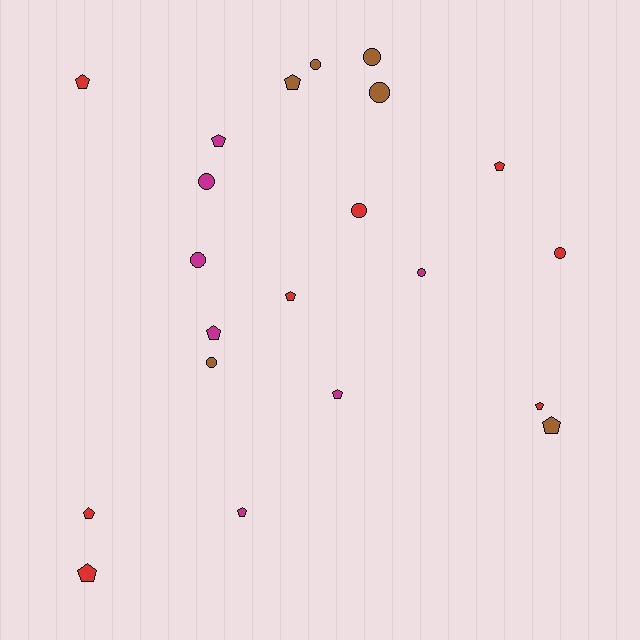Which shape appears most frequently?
Pentagon, with 12 objects.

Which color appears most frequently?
Red, with 8 objects.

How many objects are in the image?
There are 21 objects.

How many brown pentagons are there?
There are 2 brown pentagons.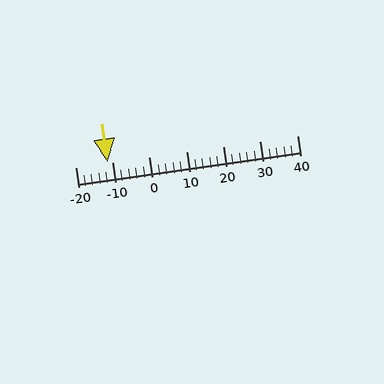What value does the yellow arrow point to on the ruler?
The yellow arrow points to approximately -11.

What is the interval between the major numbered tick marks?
The major tick marks are spaced 10 units apart.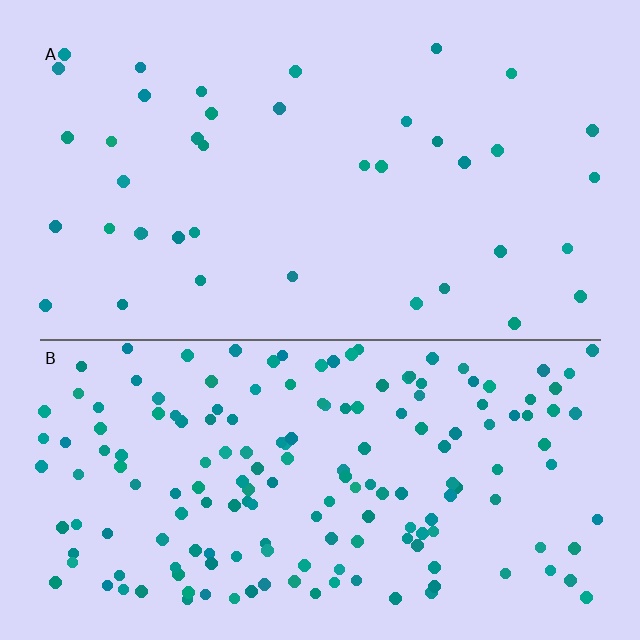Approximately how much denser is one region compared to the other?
Approximately 4.3× — region B over region A.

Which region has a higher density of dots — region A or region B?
B (the bottom).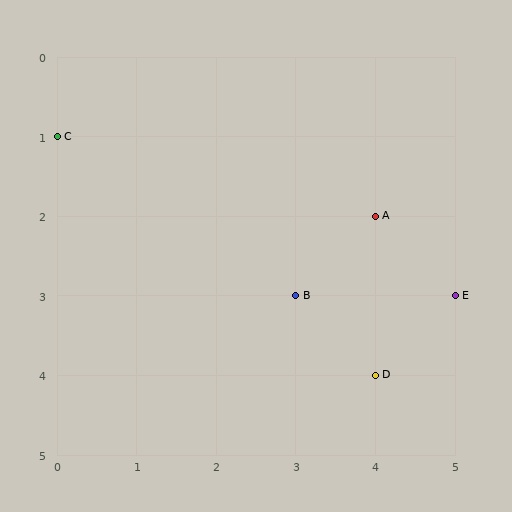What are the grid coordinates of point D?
Point D is at grid coordinates (4, 4).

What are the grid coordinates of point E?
Point E is at grid coordinates (5, 3).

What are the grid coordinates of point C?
Point C is at grid coordinates (0, 1).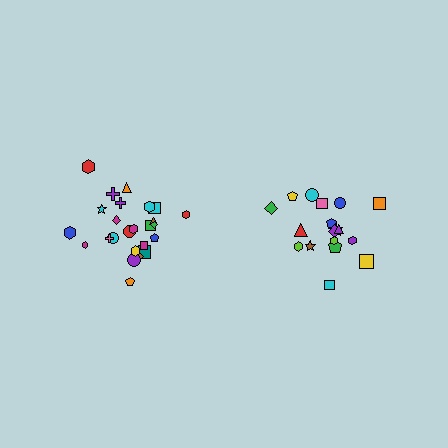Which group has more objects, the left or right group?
The left group.